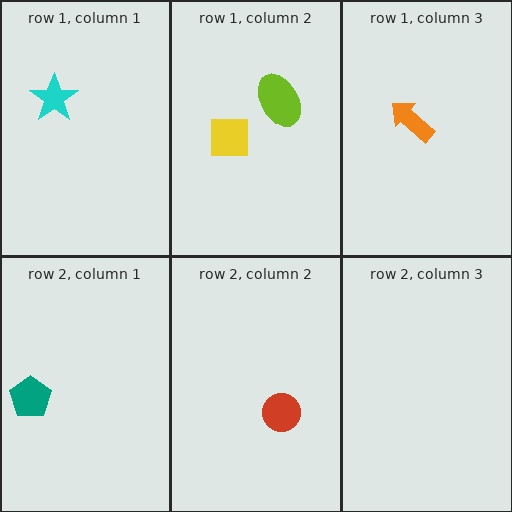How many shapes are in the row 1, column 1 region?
1.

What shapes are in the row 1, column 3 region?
The orange arrow.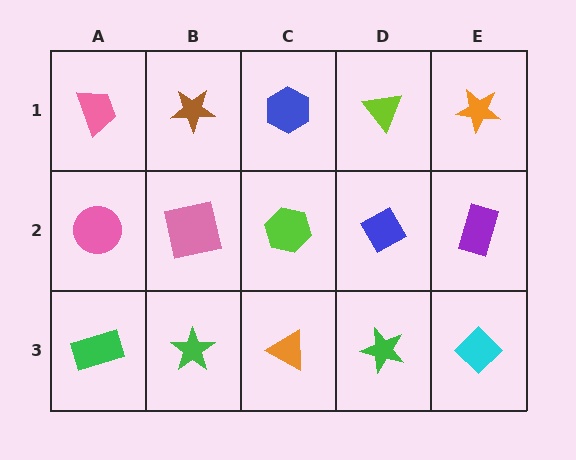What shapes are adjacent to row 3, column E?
A purple rectangle (row 2, column E), a green star (row 3, column D).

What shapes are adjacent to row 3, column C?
A lime hexagon (row 2, column C), a green star (row 3, column B), a green star (row 3, column D).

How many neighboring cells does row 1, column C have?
3.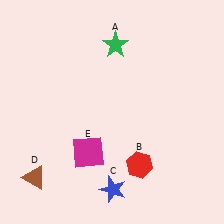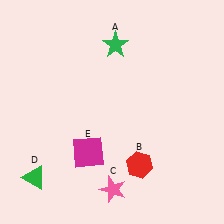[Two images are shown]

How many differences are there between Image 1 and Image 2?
There are 2 differences between the two images.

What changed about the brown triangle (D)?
In Image 1, D is brown. In Image 2, it changed to green.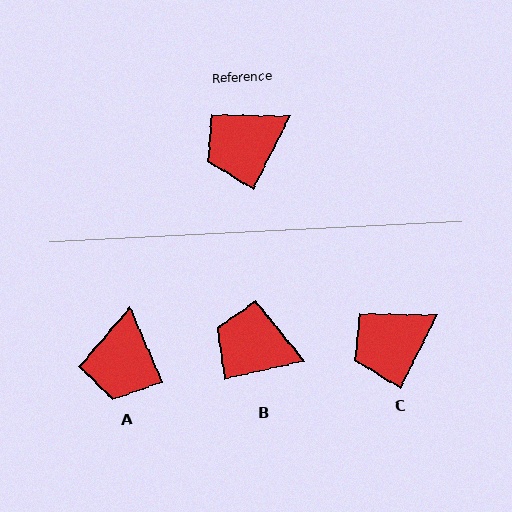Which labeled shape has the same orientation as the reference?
C.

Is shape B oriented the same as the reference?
No, it is off by about 51 degrees.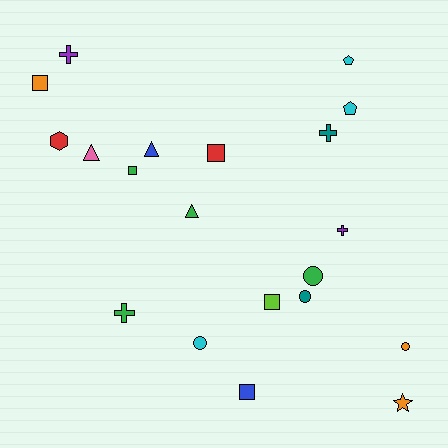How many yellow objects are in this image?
There are no yellow objects.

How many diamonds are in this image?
There are no diamonds.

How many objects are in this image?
There are 20 objects.